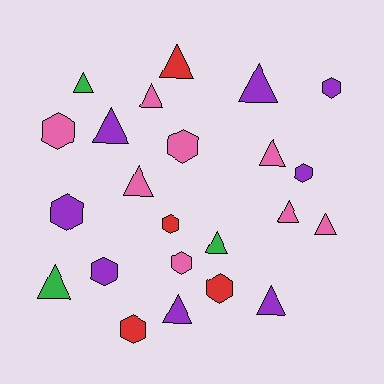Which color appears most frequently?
Pink, with 8 objects.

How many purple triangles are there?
There are 4 purple triangles.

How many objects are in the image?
There are 23 objects.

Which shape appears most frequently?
Triangle, with 13 objects.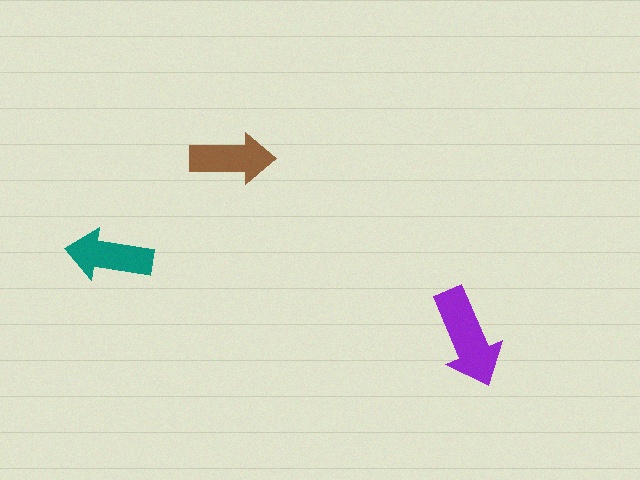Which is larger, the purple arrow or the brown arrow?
The purple one.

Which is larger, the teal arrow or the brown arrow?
The teal one.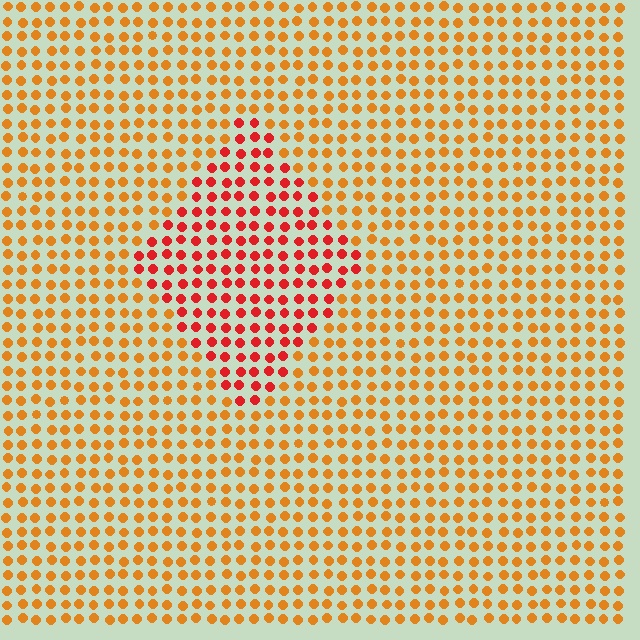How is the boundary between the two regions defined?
The boundary is defined purely by a slight shift in hue (about 34 degrees). Spacing, size, and orientation are identical on both sides.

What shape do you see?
I see a diamond.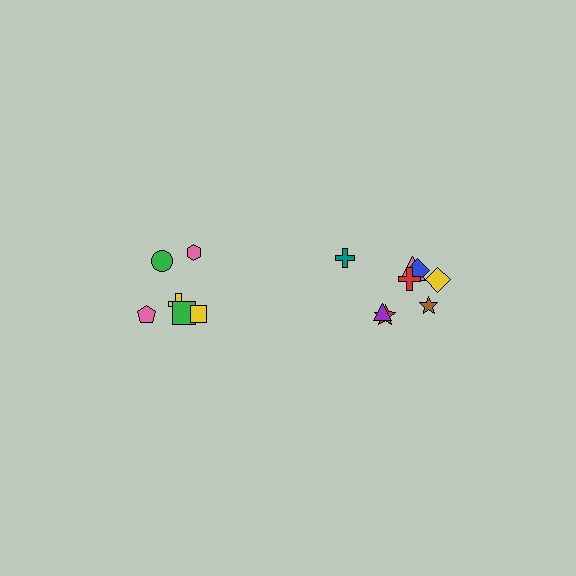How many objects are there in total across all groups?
There are 14 objects.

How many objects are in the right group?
There are 8 objects.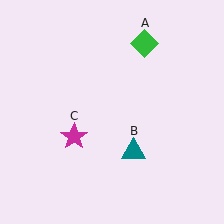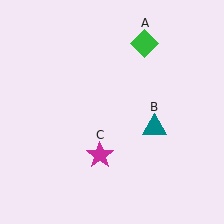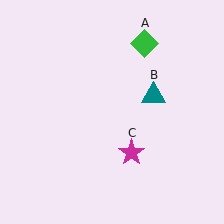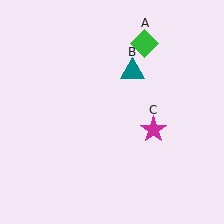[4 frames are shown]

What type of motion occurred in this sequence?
The teal triangle (object B), magenta star (object C) rotated counterclockwise around the center of the scene.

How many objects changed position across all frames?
2 objects changed position: teal triangle (object B), magenta star (object C).